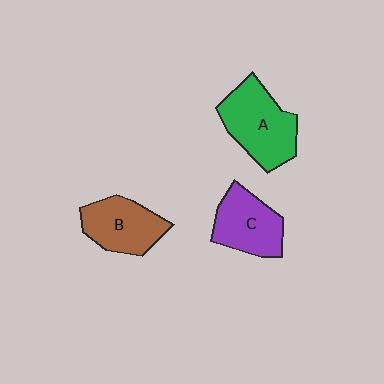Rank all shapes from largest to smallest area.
From largest to smallest: A (green), C (purple), B (brown).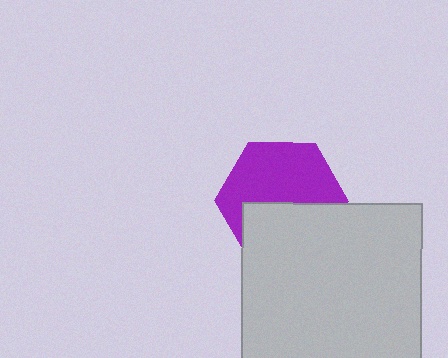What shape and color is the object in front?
The object in front is a light gray rectangle.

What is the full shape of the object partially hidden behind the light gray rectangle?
The partially hidden object is a purple hexagon.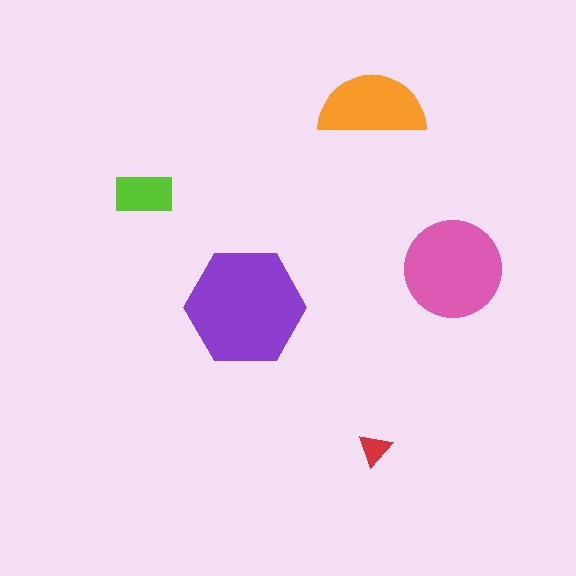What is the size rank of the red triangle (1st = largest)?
5th.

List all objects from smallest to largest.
The red triangle, the lime rectangle, the orange semicircle, the pink circle, the purple hexagon.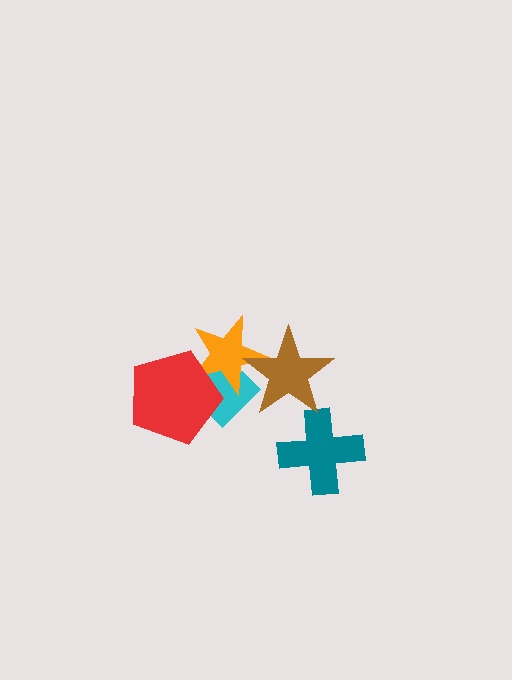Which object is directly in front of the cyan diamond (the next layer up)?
The orange star is directly in front of the cyan diamond.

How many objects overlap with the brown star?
2 objects overlap with the brown star.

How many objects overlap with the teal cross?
0 objects overlap with the teal cross.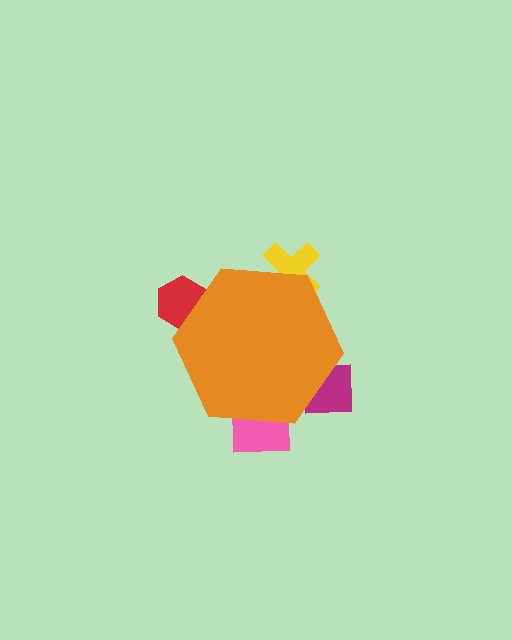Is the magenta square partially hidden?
Yes, the magenta square is partially hidden behind the orange hexagon.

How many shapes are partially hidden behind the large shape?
4 shapes are partially hidden.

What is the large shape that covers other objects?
An orange hexagon.